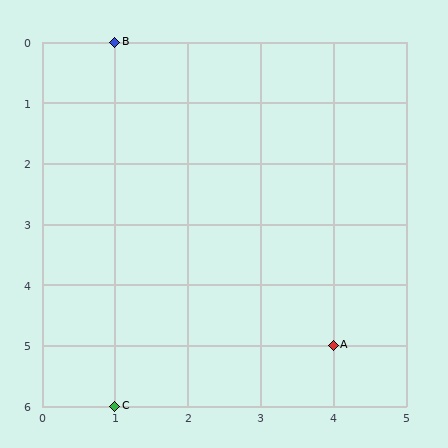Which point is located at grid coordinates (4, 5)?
Point A is at (4, 5).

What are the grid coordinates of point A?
Point A is at grid coordinates (4, 5).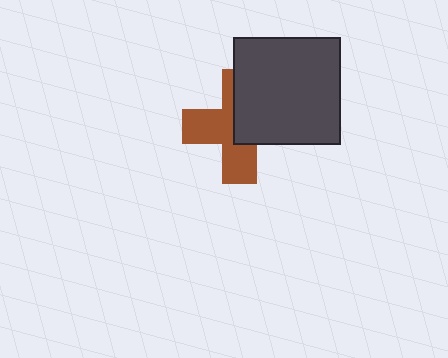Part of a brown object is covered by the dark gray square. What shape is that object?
It is a cross.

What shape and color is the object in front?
The object in front is a dark gray square.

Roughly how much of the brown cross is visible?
About half of it is visible (roughly 54%).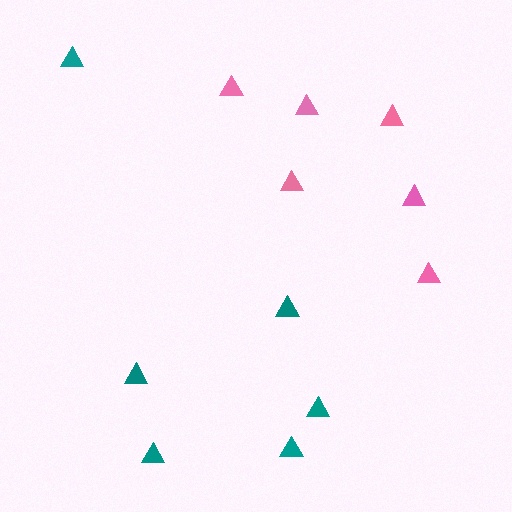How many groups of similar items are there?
There are 2 groups: one group of pink triangles (6) and one group of teal triangles (6).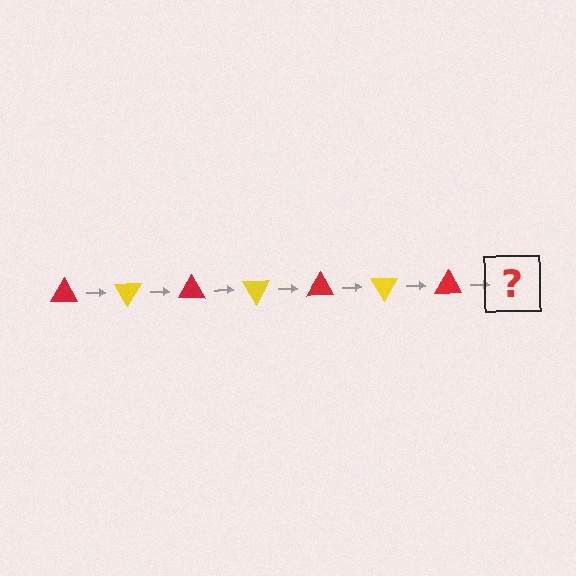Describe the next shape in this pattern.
It should be a yellow triangle, rotated 420 degrees from the start.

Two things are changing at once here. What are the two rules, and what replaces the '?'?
The two rules are that it rotates 60 degrees each step and the color cycles through red and yellow. The '?' should be a yellow triangle, rotated 420 degrees from the start.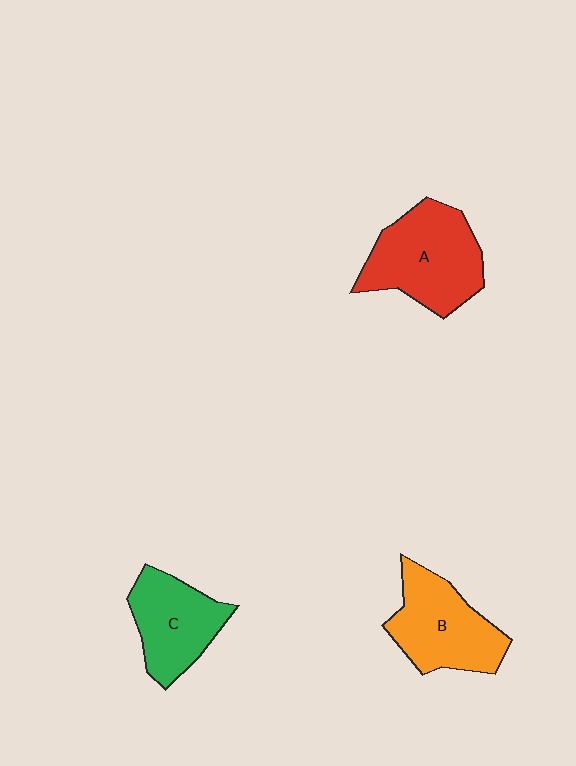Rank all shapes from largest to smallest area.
From largest to smallest: A (red), B (orange), C (green).